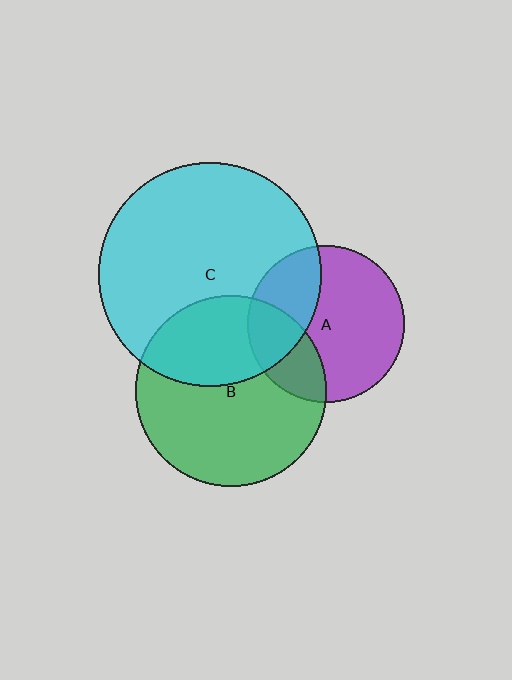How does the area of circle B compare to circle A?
Approximately 1.5 times.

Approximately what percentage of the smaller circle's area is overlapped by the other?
Approximately 30%.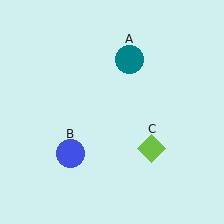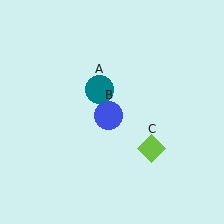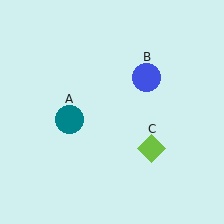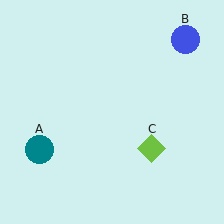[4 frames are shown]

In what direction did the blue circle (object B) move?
The blue circle (object B) moved up and to the right.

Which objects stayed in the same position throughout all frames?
Lime diamond (object C) remained stationary.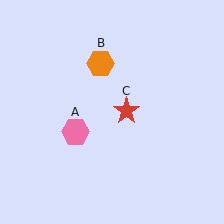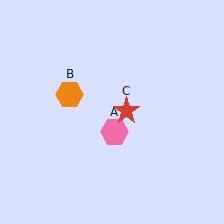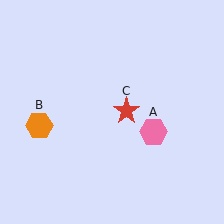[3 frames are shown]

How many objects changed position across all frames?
2 objects changed position: pink hexagon (object A), orange hexagon (object B).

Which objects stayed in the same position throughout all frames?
Red star (object C) remained stationary.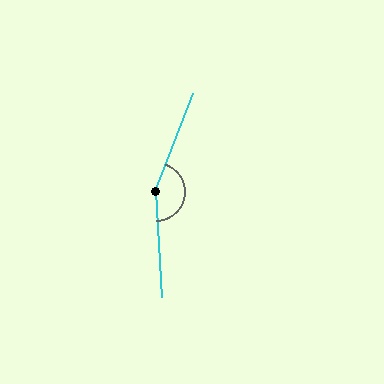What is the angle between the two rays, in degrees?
Approximately 156 degrees.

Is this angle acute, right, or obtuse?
It is obtuse.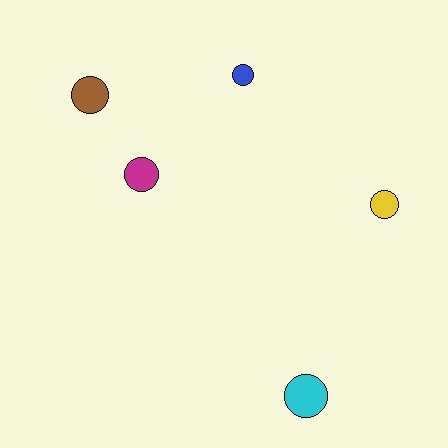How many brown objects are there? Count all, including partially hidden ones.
There is 1 brown object.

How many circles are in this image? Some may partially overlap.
There are 5 circles.